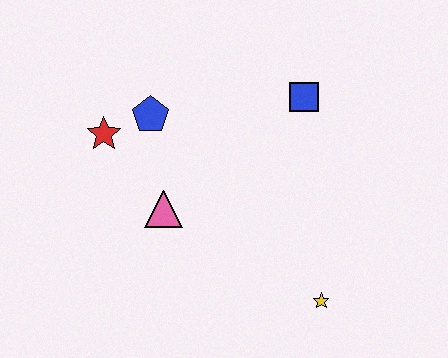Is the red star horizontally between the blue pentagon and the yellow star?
No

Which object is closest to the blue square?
The blue pentagon is closest to the blue square.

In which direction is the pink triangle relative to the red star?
The pink triangle is below the red star.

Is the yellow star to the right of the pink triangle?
Yes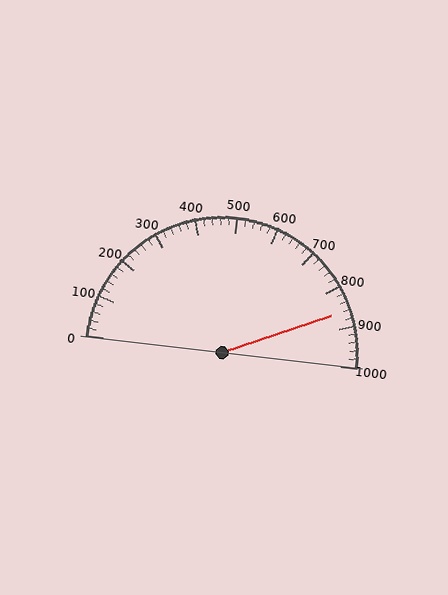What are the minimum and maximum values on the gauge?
The gauge ranges from 0 to 1000.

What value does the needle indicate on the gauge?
The needle indicates approximately 860.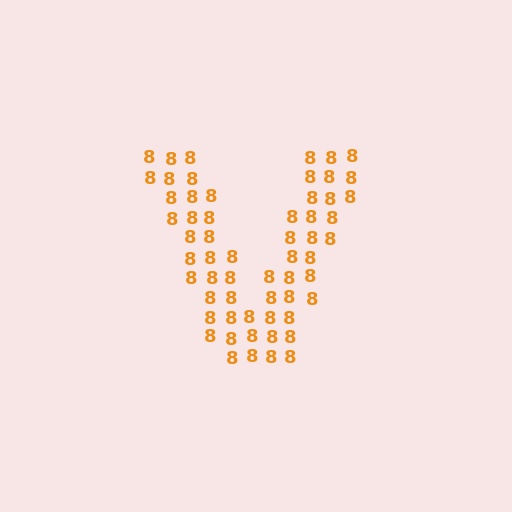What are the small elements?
The small elements are digit 8's.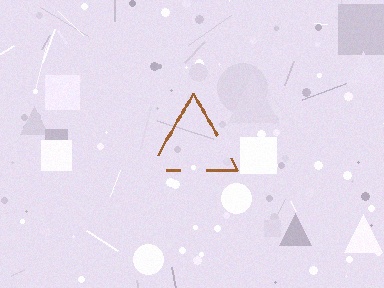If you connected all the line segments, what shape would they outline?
They would outline a triangle.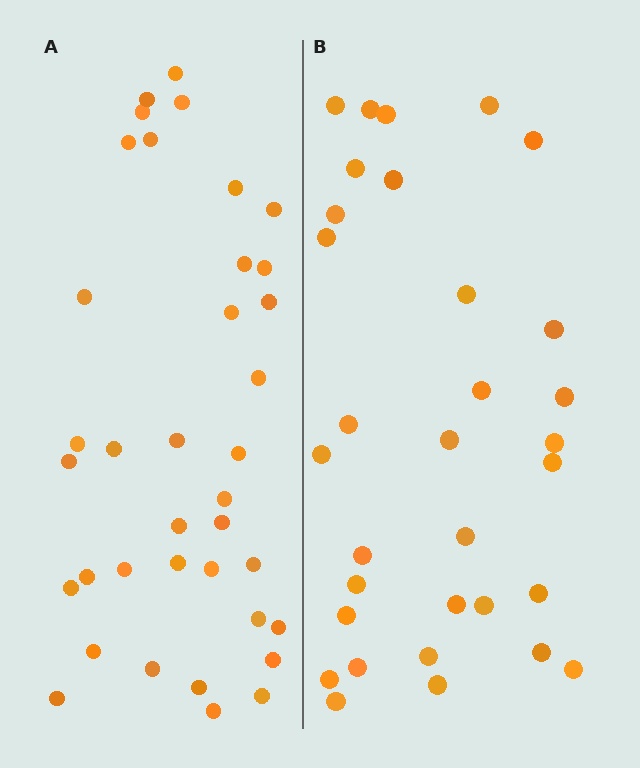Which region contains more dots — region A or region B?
Region A (the left region) has more dots.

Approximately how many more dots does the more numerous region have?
Region A has about 5 more dots than region B.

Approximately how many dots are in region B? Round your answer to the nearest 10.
About 30 dots. (The exact count is 32, which rounds to 30.)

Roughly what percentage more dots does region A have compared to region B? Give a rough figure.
About 15% more.